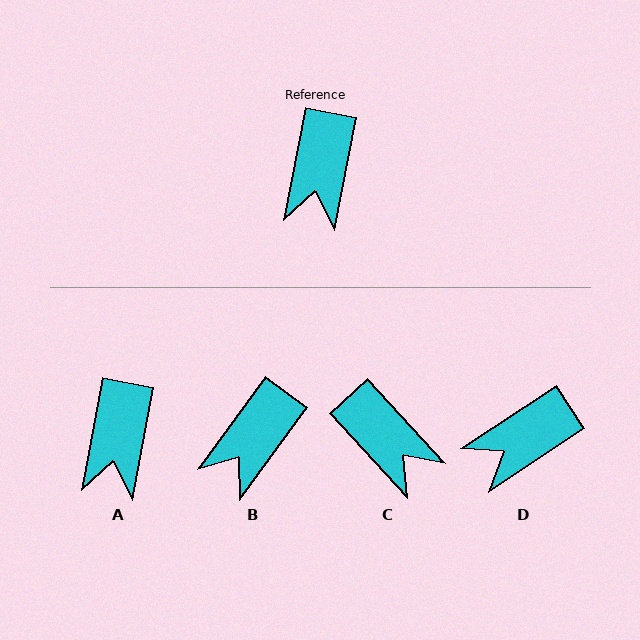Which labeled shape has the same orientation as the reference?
A.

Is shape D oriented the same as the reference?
No, it is off by about 46 degrees.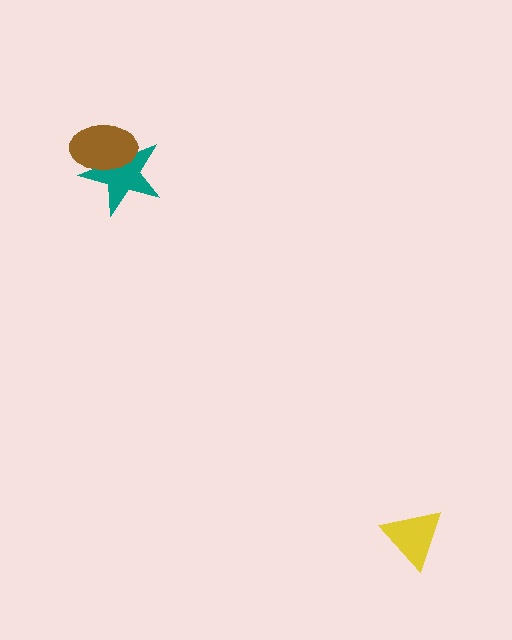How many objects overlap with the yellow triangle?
0 objects overlap with the yellow triangle.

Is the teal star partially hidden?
Yes, it is partially covered by another shape.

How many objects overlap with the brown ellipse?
1 object overlaps with the brown ellipse.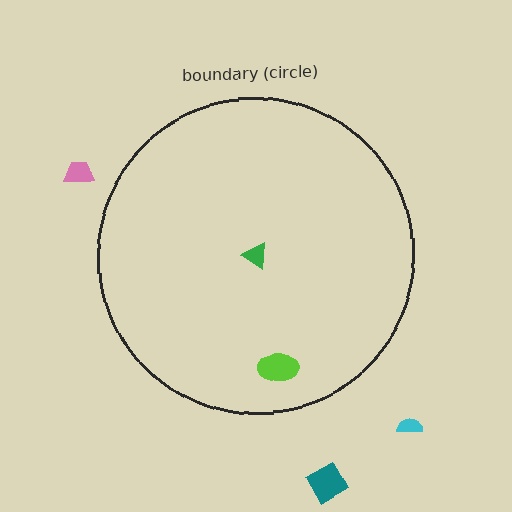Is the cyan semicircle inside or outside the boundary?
Outside.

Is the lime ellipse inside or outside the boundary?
Inside.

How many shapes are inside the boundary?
2 inside, 3 outside.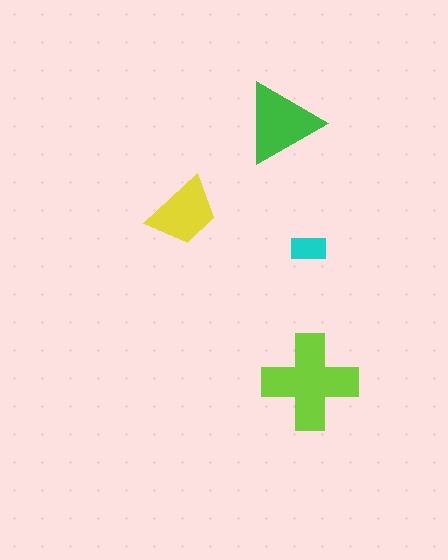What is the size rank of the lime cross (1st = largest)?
1st.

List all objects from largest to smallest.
The lime cross, the green triangle, the yellow trapezoid, the cyan rectangle.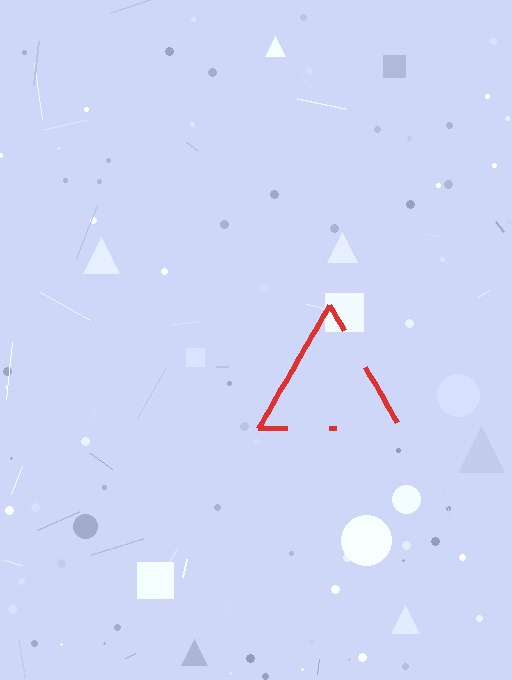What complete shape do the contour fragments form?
The contour fragments form a triangle.